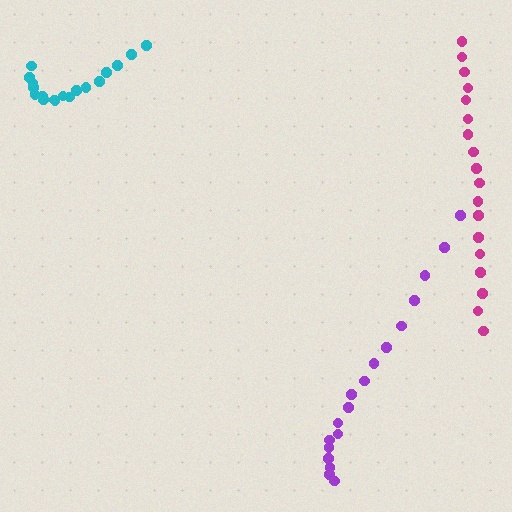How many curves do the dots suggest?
There are 3 distinct paths.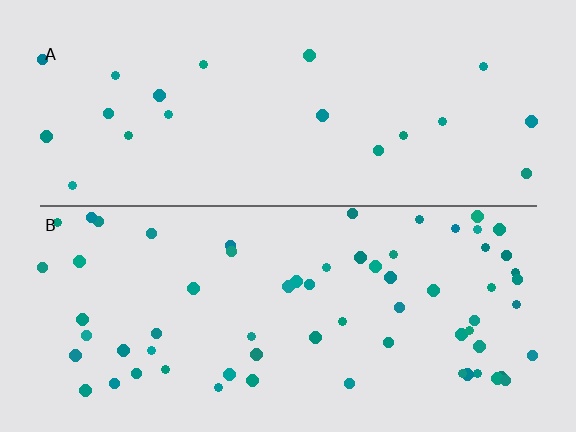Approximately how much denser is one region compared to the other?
Approximately 3.2× — region B over region A.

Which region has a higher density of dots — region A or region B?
B (the bottom).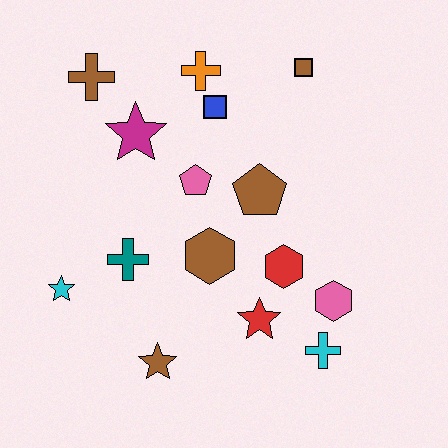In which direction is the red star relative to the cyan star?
The red star is to the right of the cyan star.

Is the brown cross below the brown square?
Yes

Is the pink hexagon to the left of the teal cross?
No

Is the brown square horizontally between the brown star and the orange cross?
No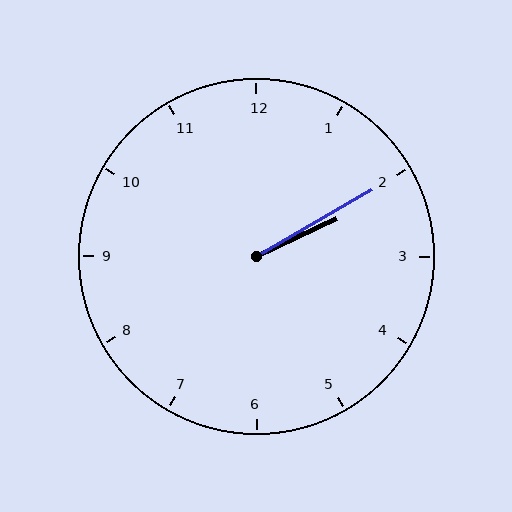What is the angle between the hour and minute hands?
Approximately 5 degrees.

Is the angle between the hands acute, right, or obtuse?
It is acute.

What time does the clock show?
2:10.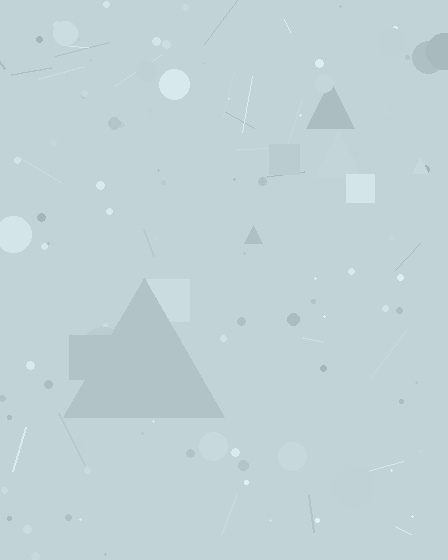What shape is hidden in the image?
A triangle is hidden in the image.